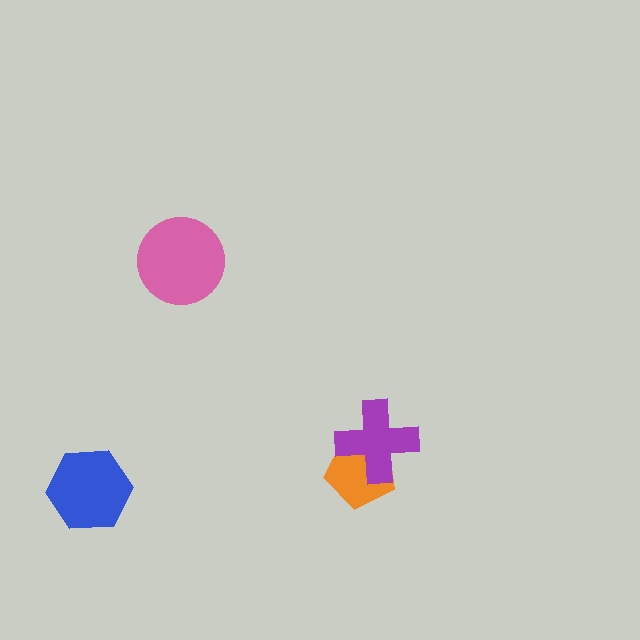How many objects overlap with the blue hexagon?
0 objects overlap with the blue hexagon.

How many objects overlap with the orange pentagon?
1 object overlaps with the orange pentagon.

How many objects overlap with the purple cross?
1 object overlaps with the purple cross.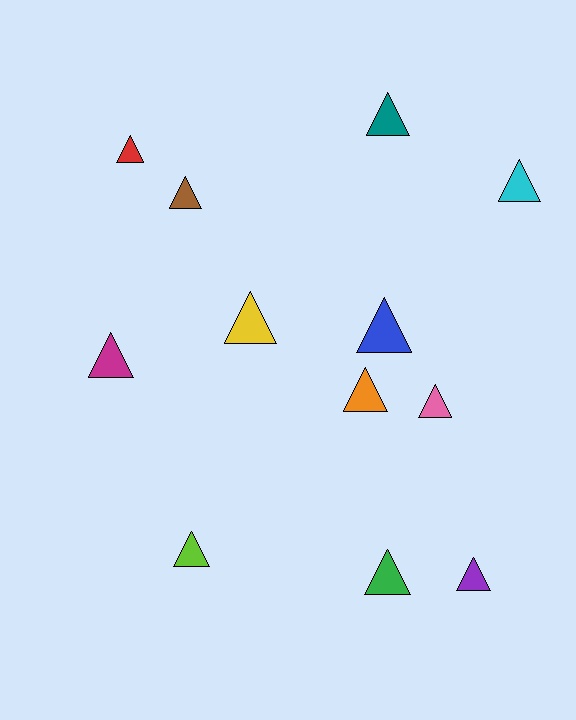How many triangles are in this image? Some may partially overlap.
There are 12 triangles.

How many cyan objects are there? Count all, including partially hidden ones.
There is 1 cyan object.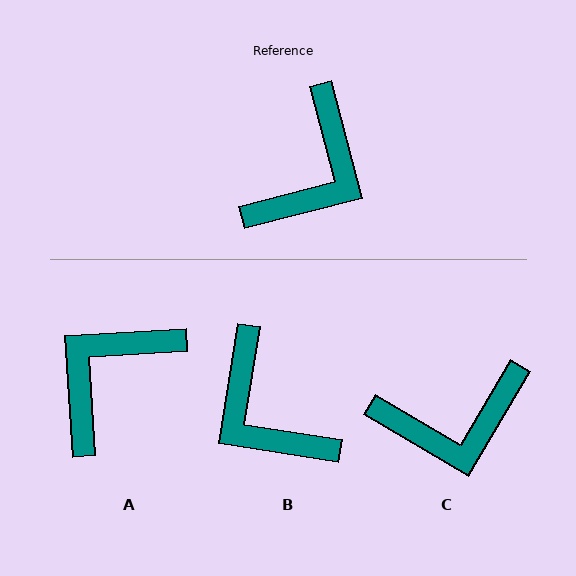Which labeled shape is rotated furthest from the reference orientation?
A, about 169 degrees away.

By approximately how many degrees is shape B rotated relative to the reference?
Approximately 114 degrees clockwise.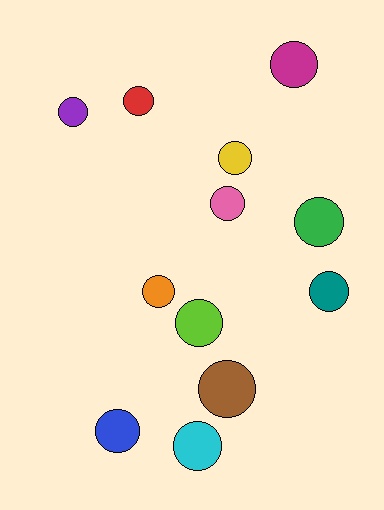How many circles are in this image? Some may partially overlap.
There are 12 circles.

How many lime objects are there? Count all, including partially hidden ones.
There is 1 lime object.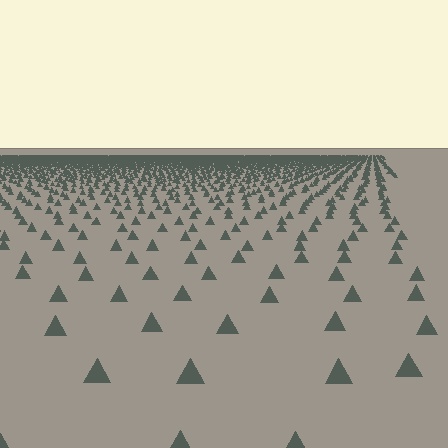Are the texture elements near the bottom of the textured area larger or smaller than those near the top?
Larger. Near the bottom, elements are closer to the viewer and appear at a bigger on-screen size.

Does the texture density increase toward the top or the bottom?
Density increases toward the top.